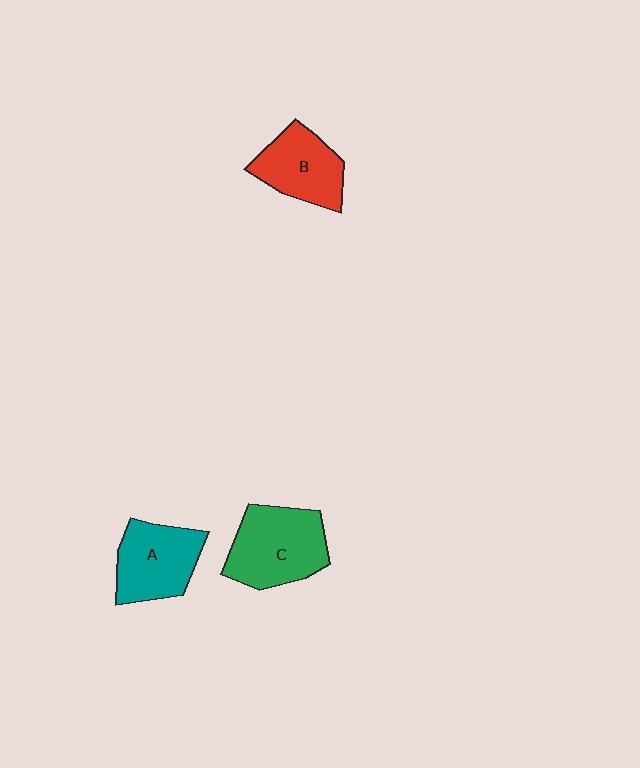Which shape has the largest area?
Shape C (green).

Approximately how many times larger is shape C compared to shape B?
Approximately 1.3 times.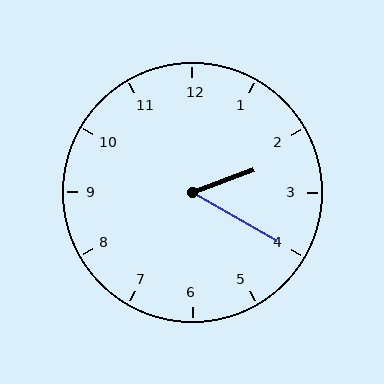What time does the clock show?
2:20.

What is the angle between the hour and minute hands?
Approximately 50 degrees.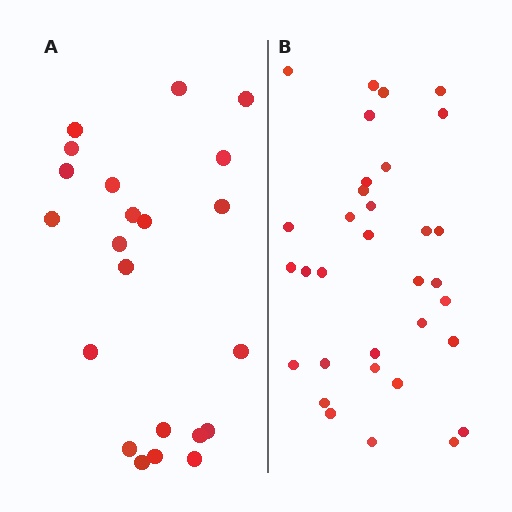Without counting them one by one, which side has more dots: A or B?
Region B (the right region) has more dots.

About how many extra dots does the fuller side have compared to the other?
Region B has roughly 12 or so more dots than region A.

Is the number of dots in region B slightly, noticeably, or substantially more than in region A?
Region B has substantially more. The ratio is roughly 1.5 to 1.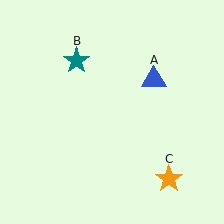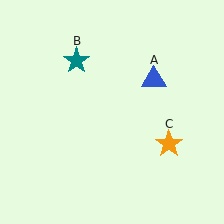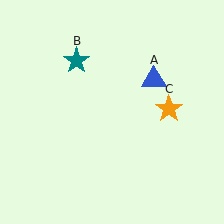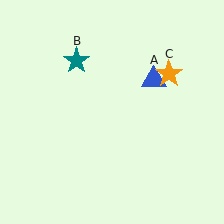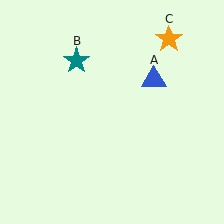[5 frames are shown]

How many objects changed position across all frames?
1 object changed position: orange star (object C).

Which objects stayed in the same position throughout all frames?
Blue triangle (object A) and teal star (object B) remained stationary.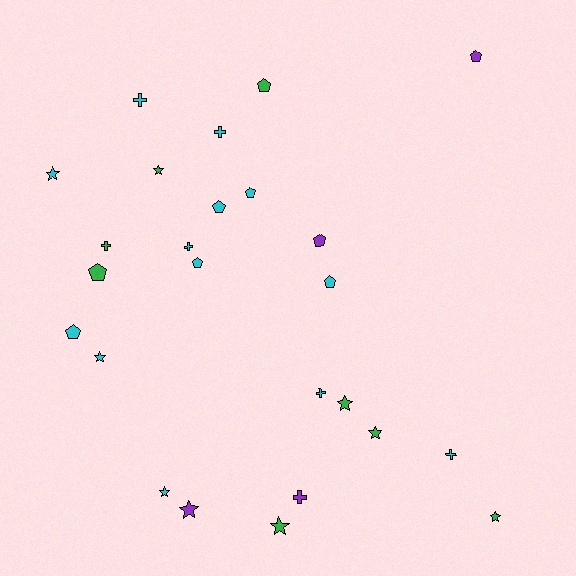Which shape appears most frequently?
Star, with 9 objects.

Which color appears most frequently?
Cyan, with 13 objects.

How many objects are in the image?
There are 25 objects.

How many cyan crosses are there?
There are 5 cyan crosses.